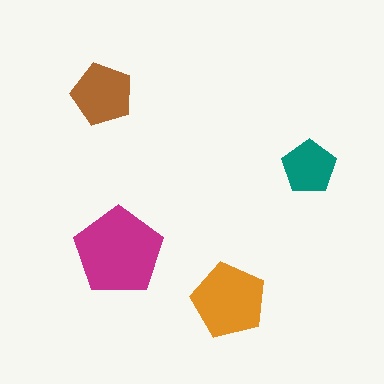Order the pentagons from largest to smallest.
the magenta one, the orange one, the brown one, the teal one.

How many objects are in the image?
There are 4 objects in the image.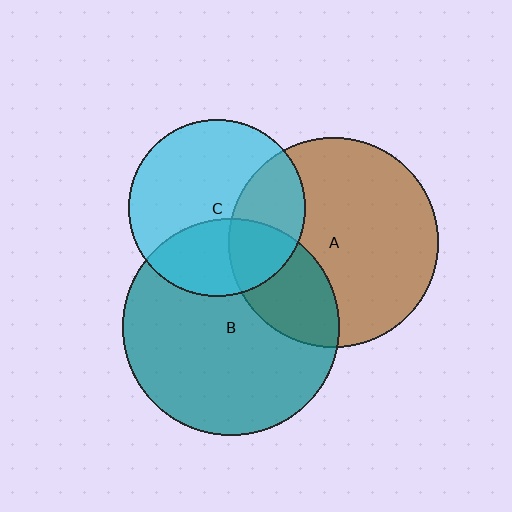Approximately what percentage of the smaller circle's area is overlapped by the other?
Approximately 25%.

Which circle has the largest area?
Circle B (teal).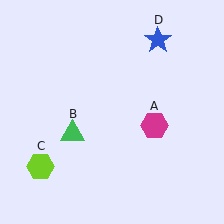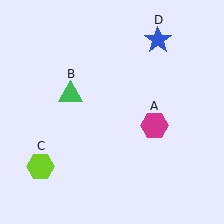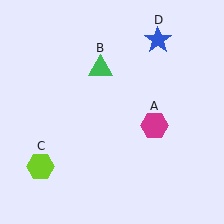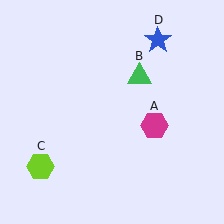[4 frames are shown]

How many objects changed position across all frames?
1 object changed position: green triangle (object B).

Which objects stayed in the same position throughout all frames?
Magenta hexagon (object A) and lime hexagon (object C) and blue star (object D) remained stationary.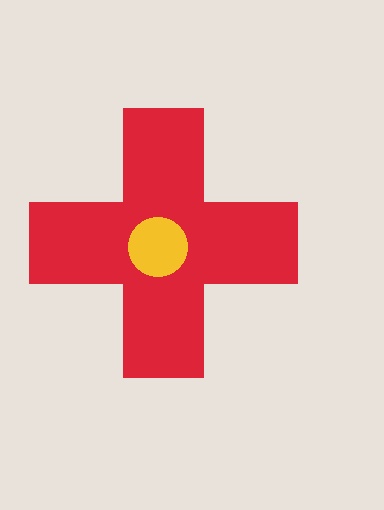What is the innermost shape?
The yellow circle.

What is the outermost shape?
The red cross.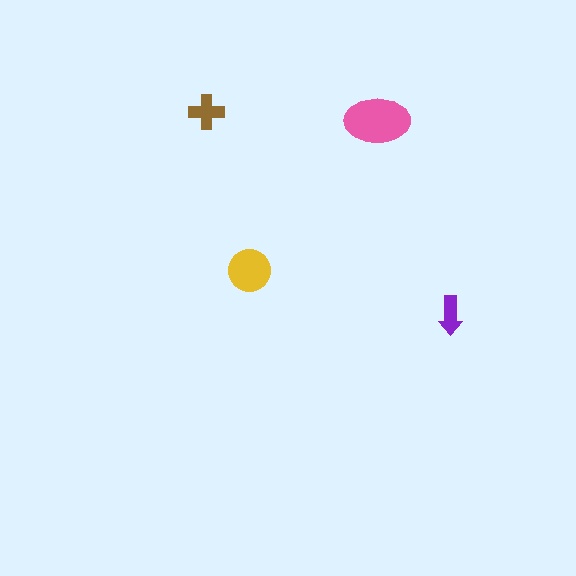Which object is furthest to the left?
The brown cross is leftmost.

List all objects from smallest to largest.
The purple arrow, the brown cross, the yellow circle, the pink ellipse.